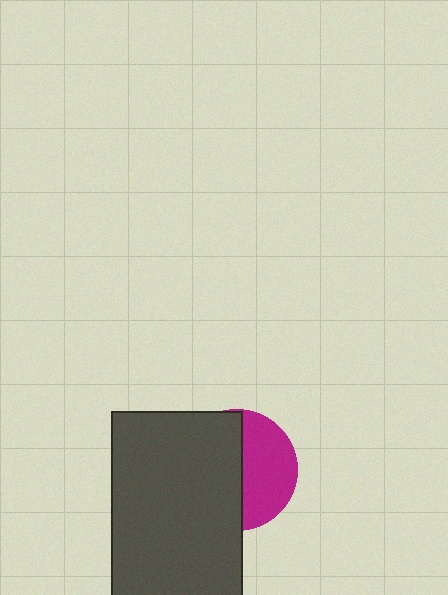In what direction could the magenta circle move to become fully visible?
The magenta circle could move right. That would shift it out from behind the dark gray rectangle entirely.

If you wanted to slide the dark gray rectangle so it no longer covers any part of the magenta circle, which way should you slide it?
Slide it left — that is the most direct way to separate the two shapes.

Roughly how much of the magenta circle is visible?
A small part of it is visible (roughly 43%).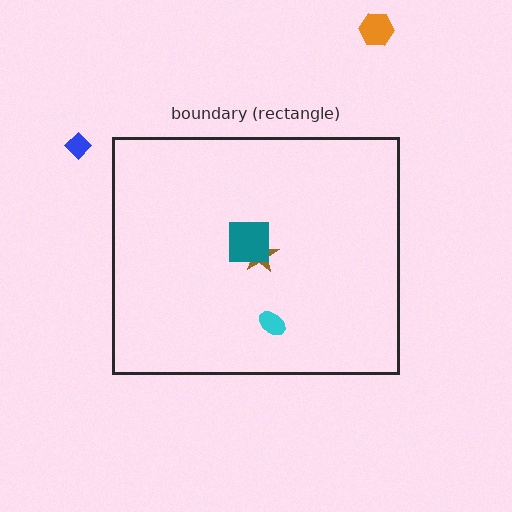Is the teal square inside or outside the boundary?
Inside.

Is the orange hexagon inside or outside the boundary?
Outside.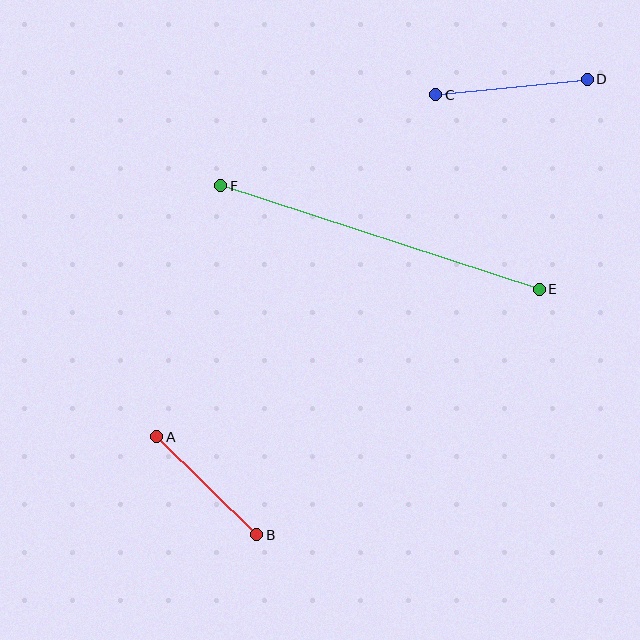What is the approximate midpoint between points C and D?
The midpoint is at approximately (512, 87) pixels.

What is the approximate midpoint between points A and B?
The midpoint is at approximately (207, 486) pixels.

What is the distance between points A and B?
The distance is approximately 140 pixels.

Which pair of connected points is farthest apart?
Points E and F are farthest apart.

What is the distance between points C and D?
The distance is approximately 153 pixels.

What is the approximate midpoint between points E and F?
The midpoint is at approximately (380, 237) pixels.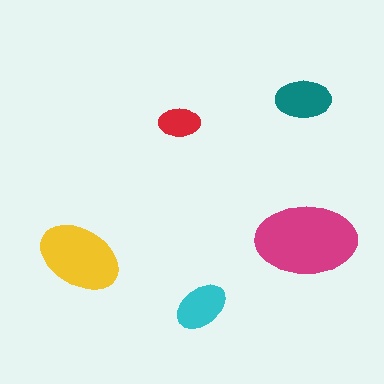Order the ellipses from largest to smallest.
the magenta one, the yellow one, the teal one, the cyan one, the red one.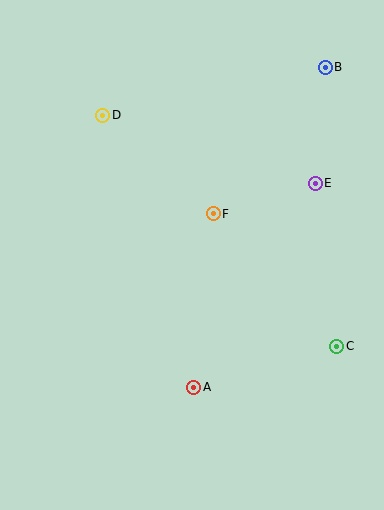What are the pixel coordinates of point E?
Point E is at (315, 183).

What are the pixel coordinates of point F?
Point F is at (213, 214).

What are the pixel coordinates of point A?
Point A is at (194, 387).